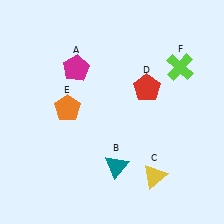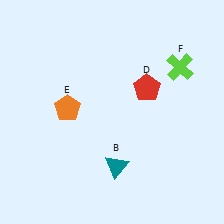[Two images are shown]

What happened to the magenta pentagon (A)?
The magenta pentagon (A) was removed in Image 2. It was in the top-left area of Image 1.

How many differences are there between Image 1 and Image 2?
There are 2 differences between the two images.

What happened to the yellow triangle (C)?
The yellow triangle (C) was removed in Image 2. It was in the bottom-right area of Image 1.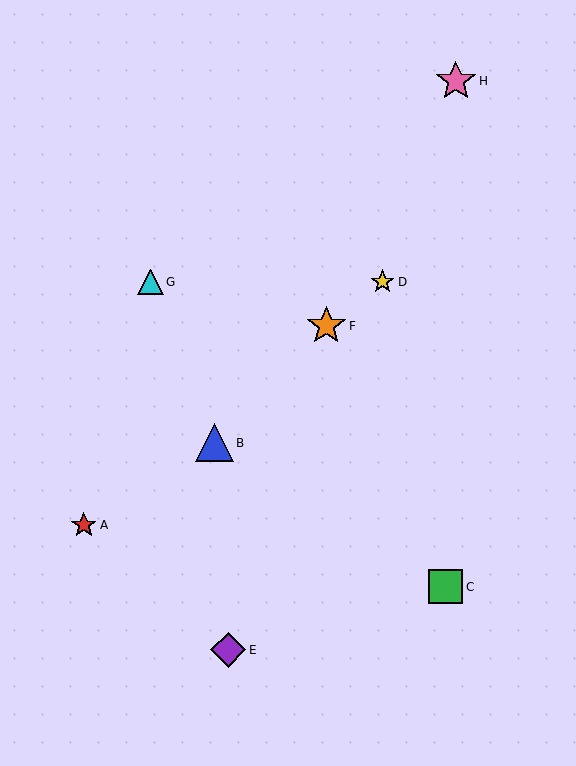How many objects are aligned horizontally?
2 objects (D, G) are aligned horizontally.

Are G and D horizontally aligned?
Yes, both are at y≈282.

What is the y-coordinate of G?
Object G is at y≈282.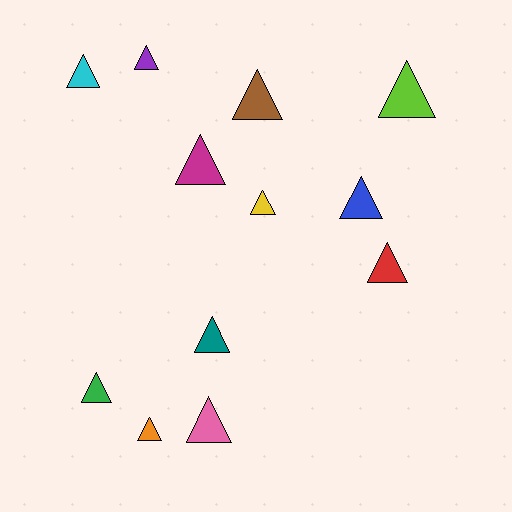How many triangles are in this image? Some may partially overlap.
There are 12 triangles.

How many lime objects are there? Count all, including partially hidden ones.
There is 1 lime object.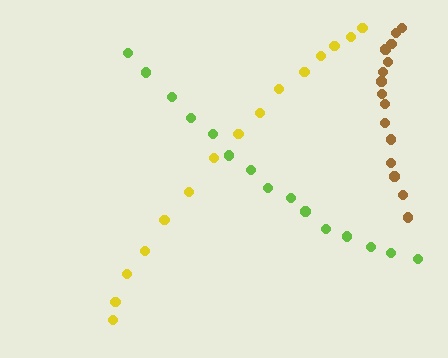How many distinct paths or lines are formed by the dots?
There are 3 distinct paths.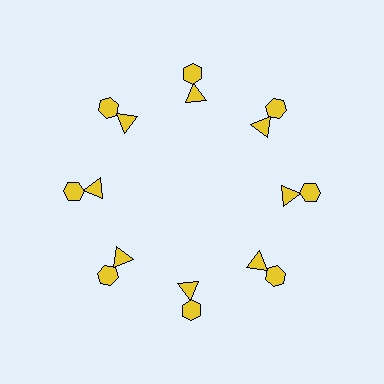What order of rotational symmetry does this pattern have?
This pattern has 8-fold rotational symmetry.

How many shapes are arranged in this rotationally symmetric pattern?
There are 16 shapes, arranged in 8 groups of 2.